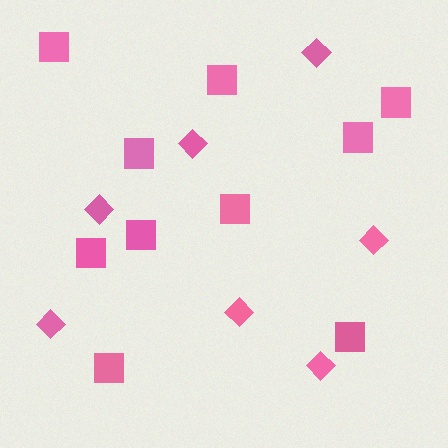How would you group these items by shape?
There are 2 groups: one group of squares (10) and one group of diamonds (7).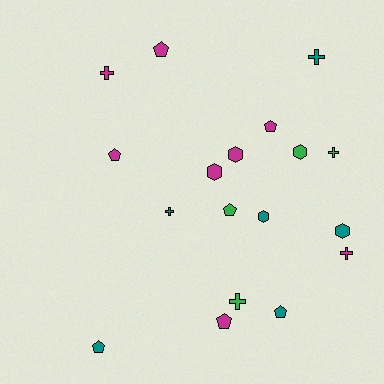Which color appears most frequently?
Magenta, with 8 objects.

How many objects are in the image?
There are 18 objects.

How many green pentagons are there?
There is 1 green pentagon.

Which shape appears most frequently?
Pentagon, with 7 objects.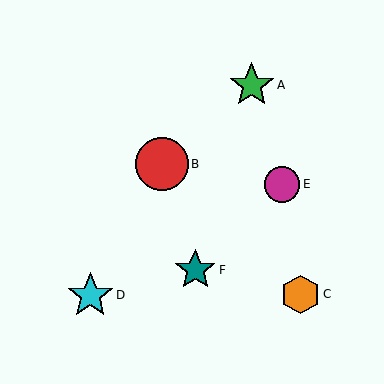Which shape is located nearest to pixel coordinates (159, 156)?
The red circle (labeled B) at (162, 164) is nearest to that location.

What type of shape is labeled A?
Shape A is a green star.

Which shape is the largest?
The red circle (labeled B) is the largest.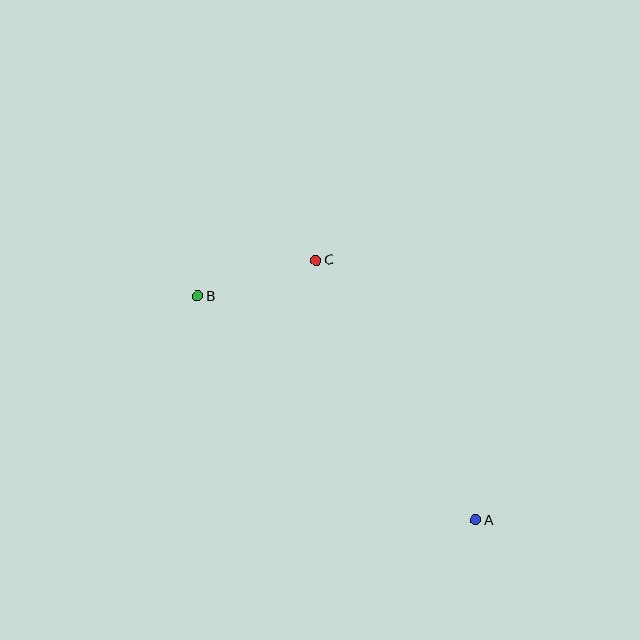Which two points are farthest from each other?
Points A and B are farthest from each other.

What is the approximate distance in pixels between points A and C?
The distance between A and C is approximately 305 pixels.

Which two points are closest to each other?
Points B and C are closest to each other.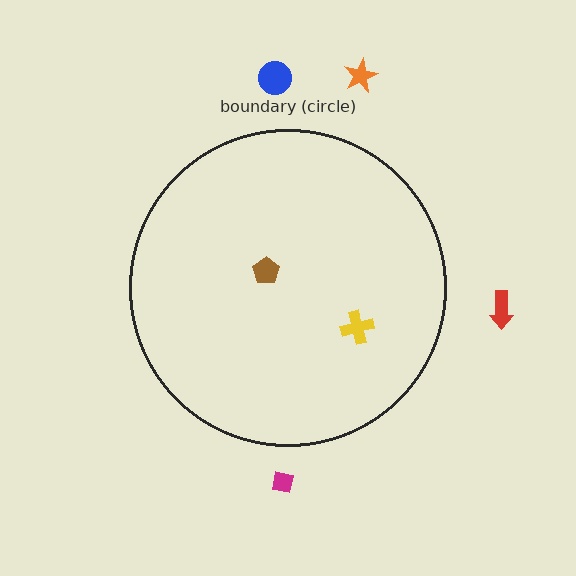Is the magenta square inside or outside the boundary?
Outside.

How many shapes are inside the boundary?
2 inside, 4 outside.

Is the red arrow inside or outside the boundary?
Outside.